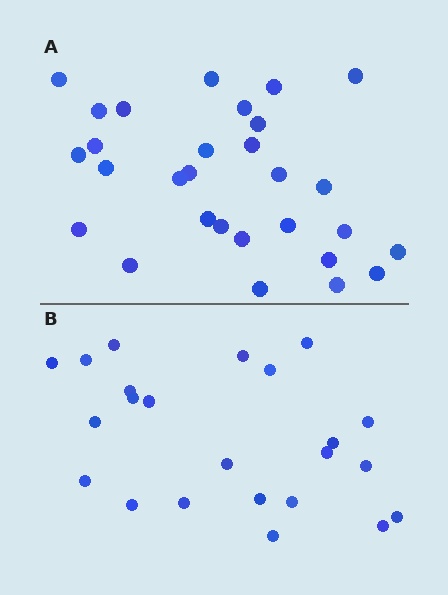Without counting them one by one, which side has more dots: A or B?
Region A (the top region) has more dots.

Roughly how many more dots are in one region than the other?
Region A has about 6 more dots than region B.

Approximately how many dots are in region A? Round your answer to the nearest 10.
About 30 dots. (The exact count is 29, which rounds to 30.)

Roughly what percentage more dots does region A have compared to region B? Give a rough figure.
About 25% more.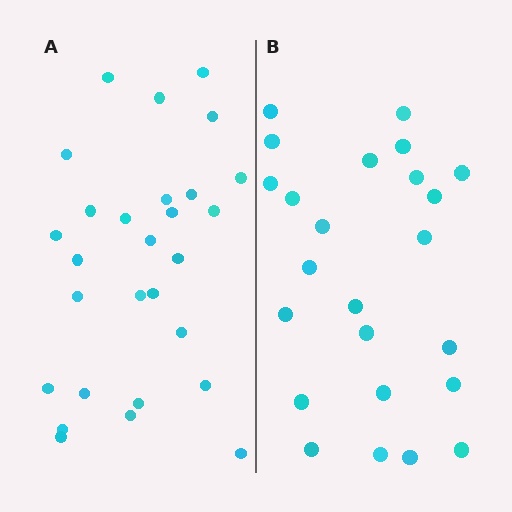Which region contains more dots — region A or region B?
Region A (the left region) has more dots.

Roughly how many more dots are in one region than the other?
Region A has about 4 more dots than region B.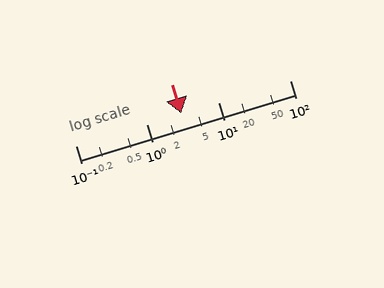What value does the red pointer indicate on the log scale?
The pointer indicates approximately 3.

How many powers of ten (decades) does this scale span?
The scale spans 3 decades, from 0.1 to 100.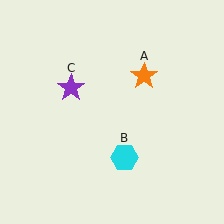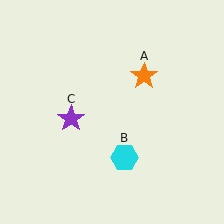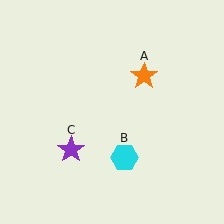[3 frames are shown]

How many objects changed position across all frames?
1 object changed position: purple star (object C).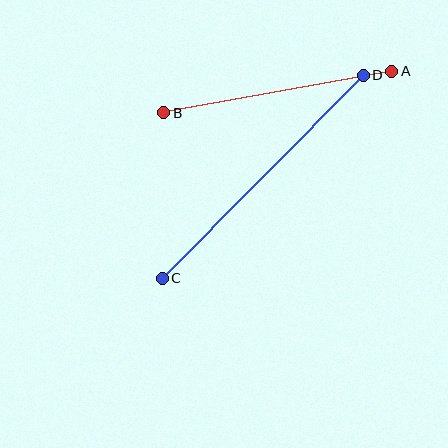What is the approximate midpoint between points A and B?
The midpoint is at approximately (278, 92) pixels.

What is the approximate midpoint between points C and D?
The midpoint is at approximately (263, 177) pixels.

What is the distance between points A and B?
The distance is approximately 232 pixels.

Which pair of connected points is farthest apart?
Points C and D are farthest apart.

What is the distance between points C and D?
The distance is approximately 286 pixels.